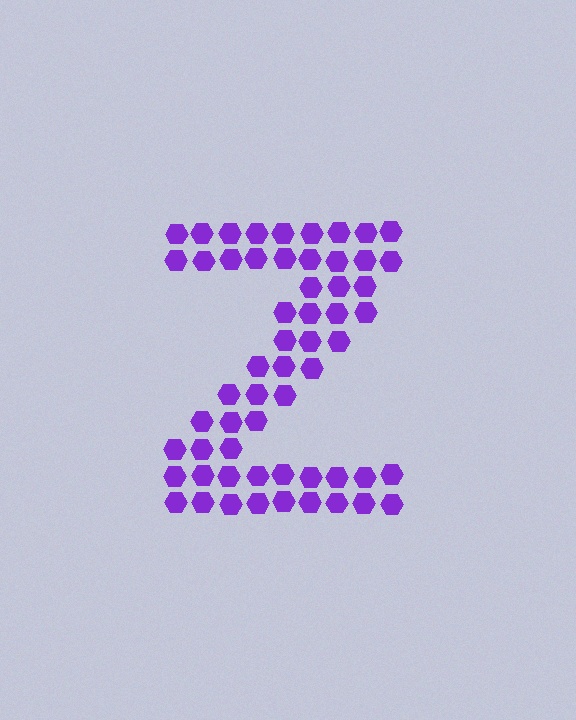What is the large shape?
The large shape is the letter Z.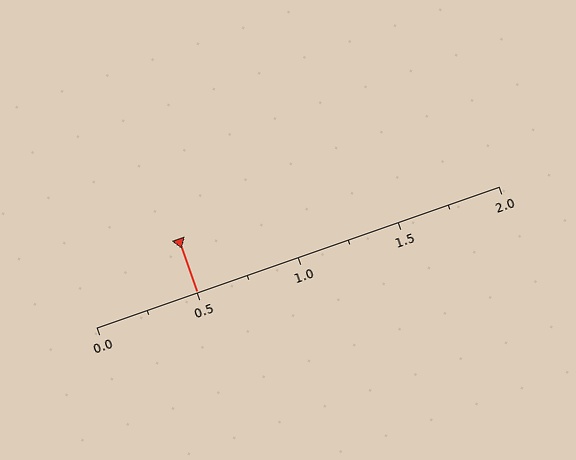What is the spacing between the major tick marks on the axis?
The major ticks are spaced 0.5 apart.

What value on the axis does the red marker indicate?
The marker indicates approximately 0.5.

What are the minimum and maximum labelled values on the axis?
The axis runs from 0.0 to 2.0.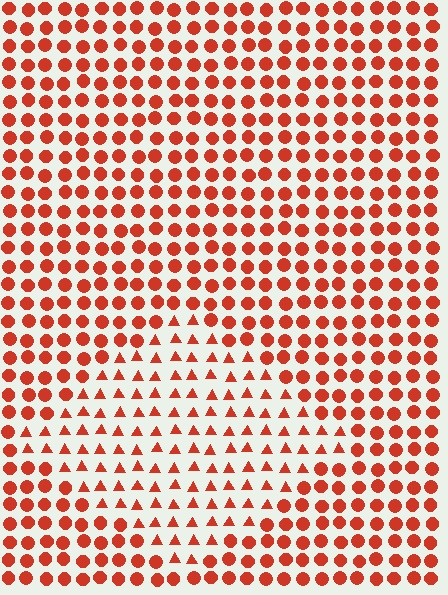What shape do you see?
I see a diamond.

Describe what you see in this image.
The image is filled with small red elements arranged in a uniform grid. A diamond-shaped region contains triangles, while the surrounding area contains circles. The boundary is defined purely by the change in element shape.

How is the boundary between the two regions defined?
The boundary is defined by a change in element shape: triangles inside vs. circles outside. All elements share the same color and spacing.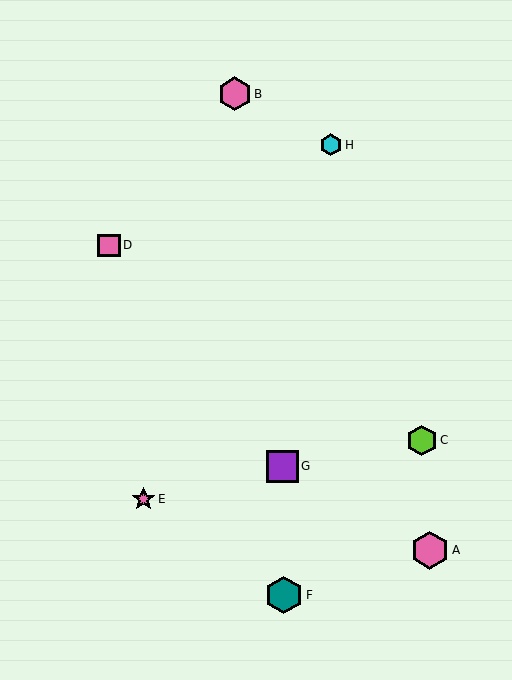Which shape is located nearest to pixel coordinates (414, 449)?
The lime hexagon (labeled C) at (422, 440) is nearest to that location.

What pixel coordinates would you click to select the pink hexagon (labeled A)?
Click at (430, 550) to select the pink hexagon A.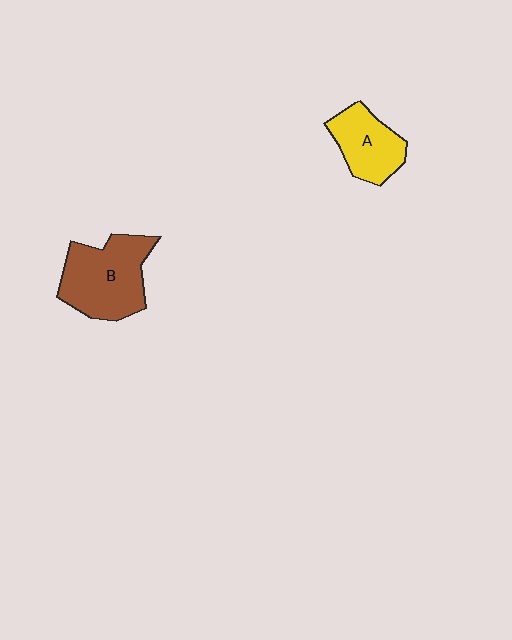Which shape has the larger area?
Shape B (brown).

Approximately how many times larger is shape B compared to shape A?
Approximately 1.5 times.